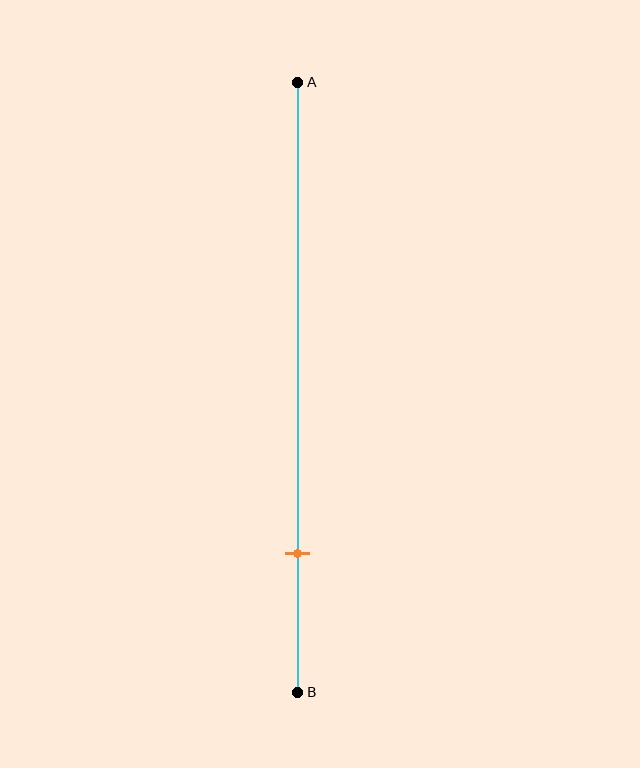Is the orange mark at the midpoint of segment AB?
No, the mark is at about 75% from A, not at the 50% midpoint.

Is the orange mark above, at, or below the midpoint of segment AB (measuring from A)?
The orange mark is below the midpoint of segment AB.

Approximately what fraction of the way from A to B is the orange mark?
The orange mark is approximately 75% of the way from A to B.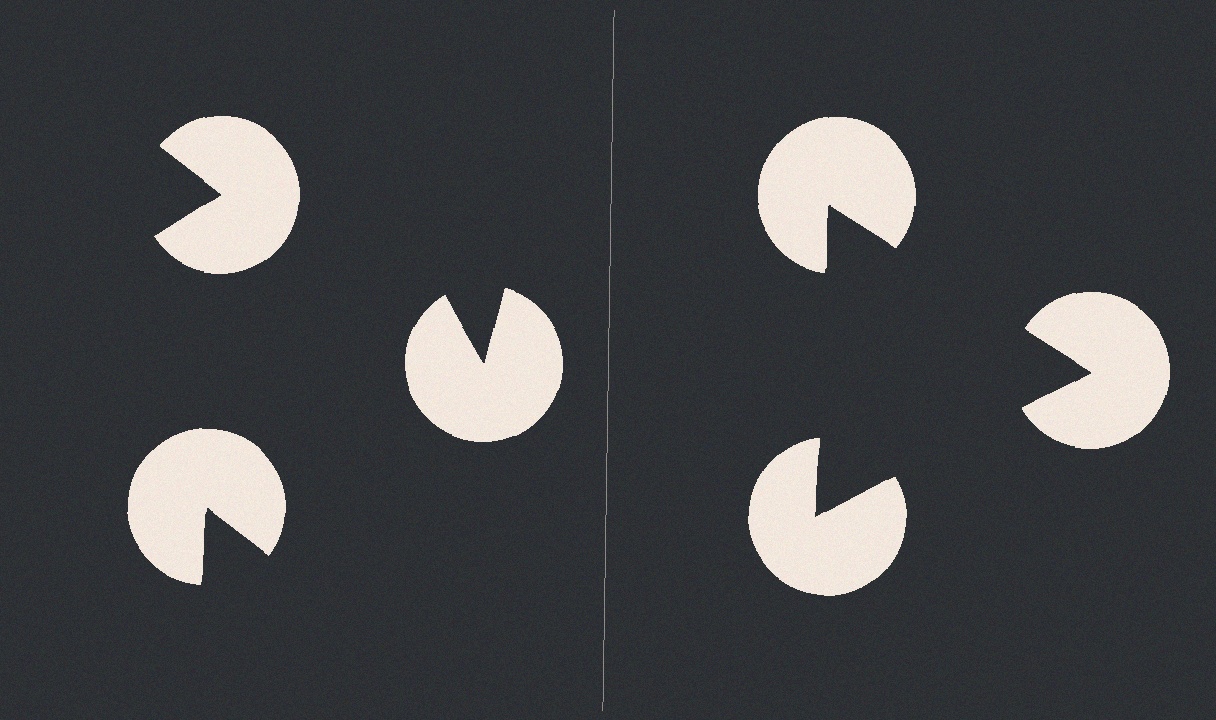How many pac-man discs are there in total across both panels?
6 — 3 on each side.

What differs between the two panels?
The pac-man discs are positioned identically on both sides; only the wedge orientations differ. On the right they align to a triangle; on the left they are misaligned.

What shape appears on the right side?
An illusory triangle.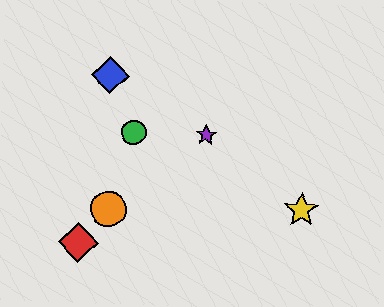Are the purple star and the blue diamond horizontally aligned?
No, the purple star is at y≈135 and the blue diamond is at y≈75.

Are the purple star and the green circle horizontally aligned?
Yes, both are at y≈135.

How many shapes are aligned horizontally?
2 shapes (the green circle, the purple star) are aligned horizontally.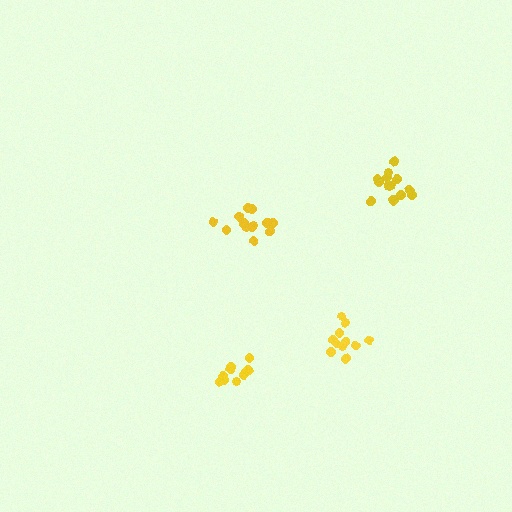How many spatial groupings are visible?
There are 4 spatial groupings.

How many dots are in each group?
Group 1: 11 dots, Group 2: 13 dots, Group 3: 10 dots, Group 4: 15 dots (49 total).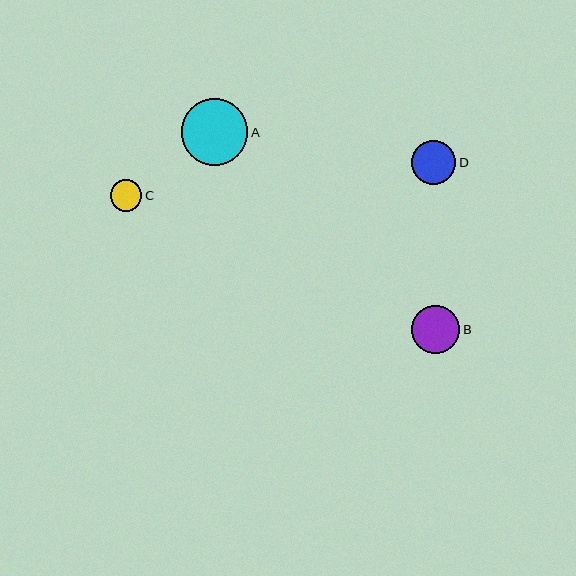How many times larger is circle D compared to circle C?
Circle D is approximately 1.4 times the size of circle C.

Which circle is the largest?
Circle A is the largest with a size of approximately 67 pixels.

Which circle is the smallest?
Circle C is the smallest with a size of approximately 32 pixels.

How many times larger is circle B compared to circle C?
Circle B is approximately 1.5 times the size of circle C.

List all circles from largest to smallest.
From largest to smallest: A, B, D, C.